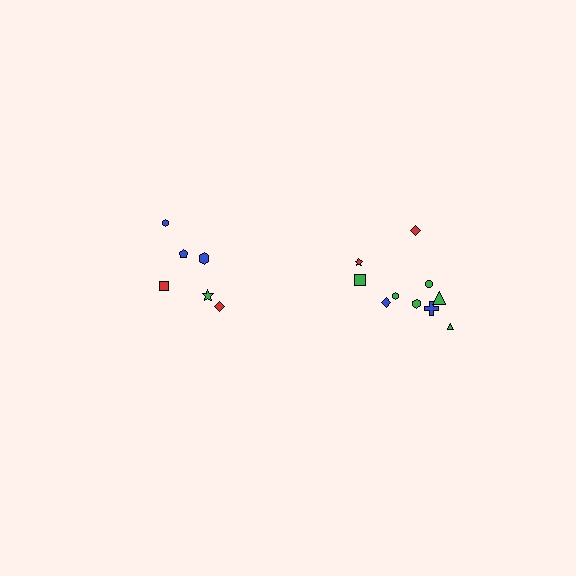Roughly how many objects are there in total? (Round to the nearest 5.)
Roughly 15 objects in total.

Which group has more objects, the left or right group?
The right group.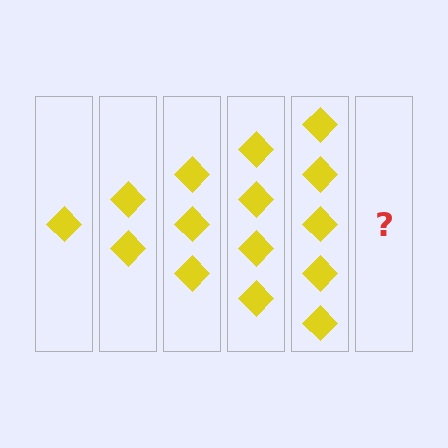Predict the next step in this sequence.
The next step is 6 diamonds.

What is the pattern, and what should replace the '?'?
The pattern is that each step adds one more diamond. The '?' should be 6 diamonds.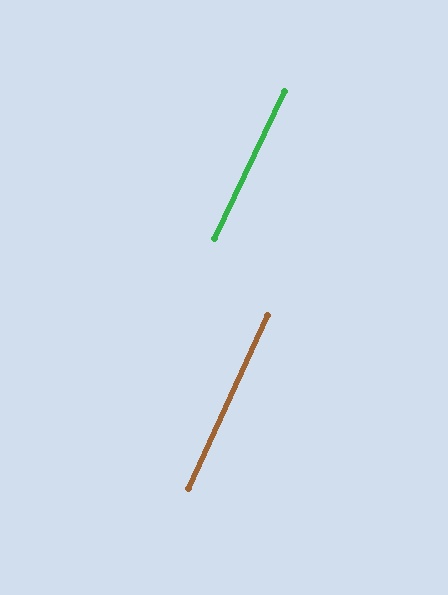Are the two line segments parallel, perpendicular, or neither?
Parallel — their directions differ by only 1.1°.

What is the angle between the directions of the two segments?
Approximately 1 degree.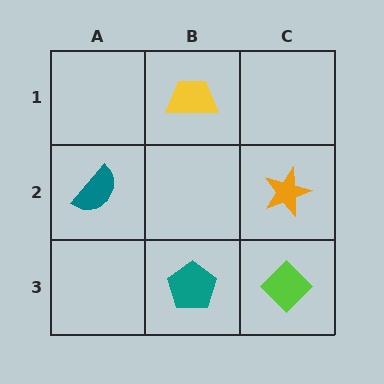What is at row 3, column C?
A lime diamond.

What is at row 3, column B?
A teal pentagon.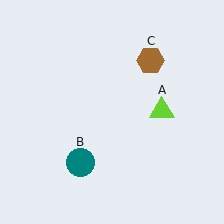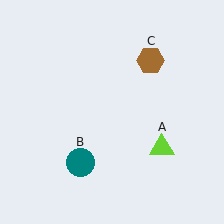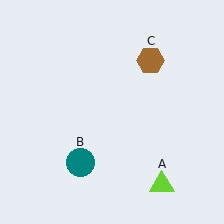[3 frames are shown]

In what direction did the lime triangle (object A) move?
The lime triangle (object A) moved down.